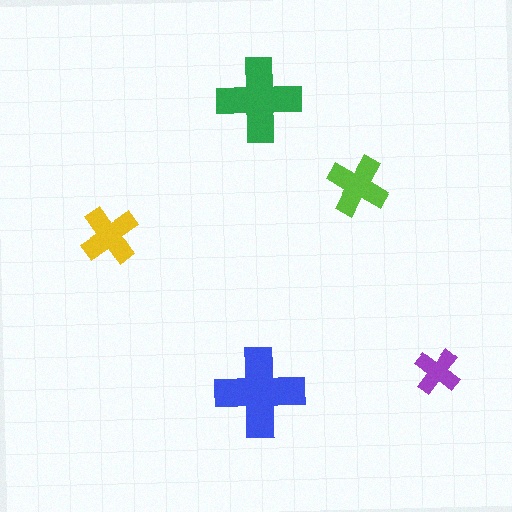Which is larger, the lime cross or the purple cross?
The lime one.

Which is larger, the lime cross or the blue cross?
The blue one.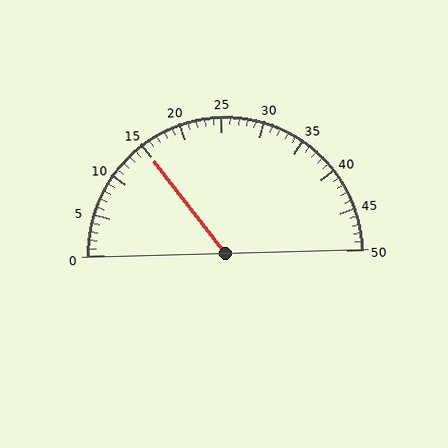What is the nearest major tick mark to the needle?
The nearest major tick mark is 15.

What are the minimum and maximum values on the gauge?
The gauge ranges from 0 to 50.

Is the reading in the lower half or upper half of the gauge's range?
The reading is in the lower half of the range (0 to 50).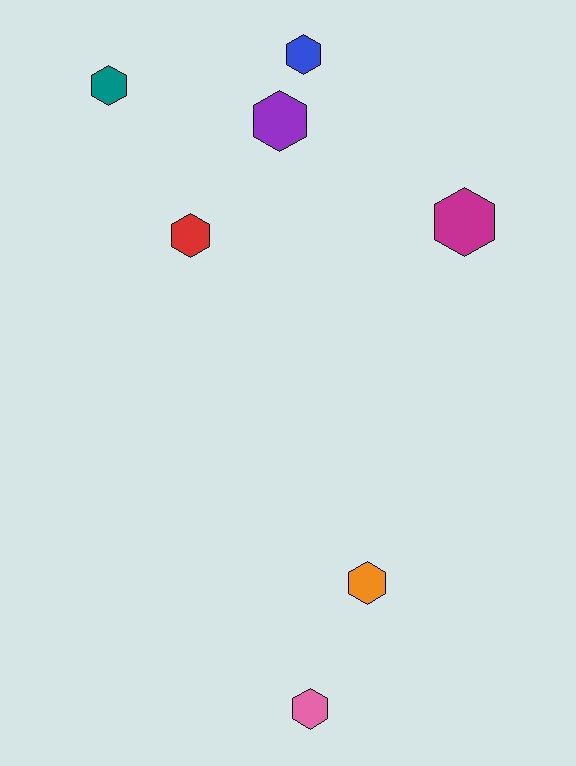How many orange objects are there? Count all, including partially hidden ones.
There is 1 orange object.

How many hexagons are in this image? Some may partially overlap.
There are 7 hexagons.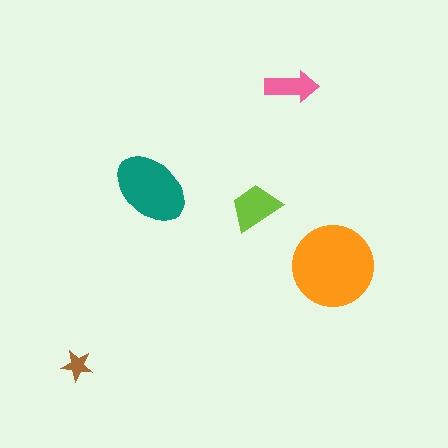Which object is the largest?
The orange circle.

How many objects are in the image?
There are 5 objects in the image.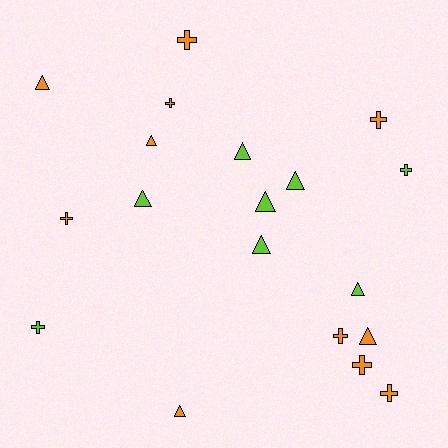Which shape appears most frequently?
Triangle, with 10 objects.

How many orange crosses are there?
There are 7 orange crosses.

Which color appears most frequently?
Orange, with 11 objects.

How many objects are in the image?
There are 19 objects.